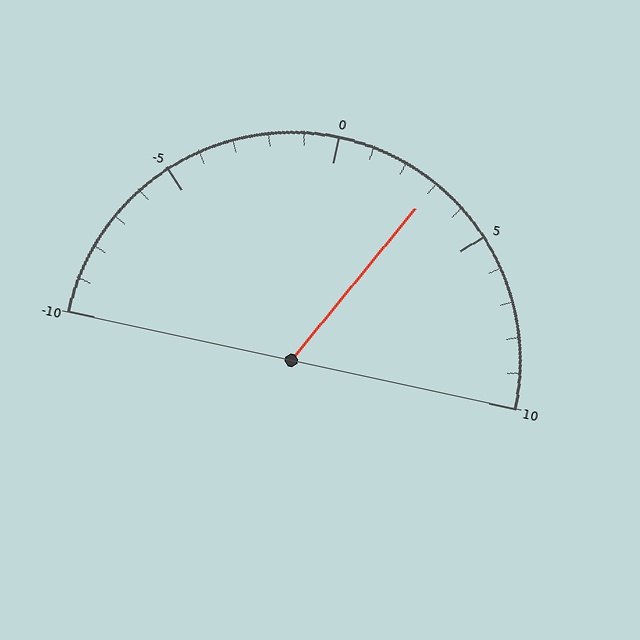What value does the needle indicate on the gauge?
The needle indicates approximately 3.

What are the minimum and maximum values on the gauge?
The gauge ranges from -10 to 10.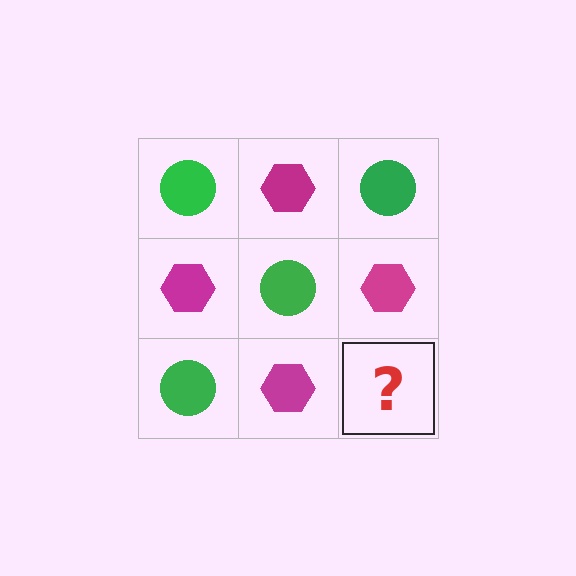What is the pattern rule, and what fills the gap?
The rule is that it alternates green circle and magenta hexagon in a checkerboard pattern. The gap should be filled with a green circle.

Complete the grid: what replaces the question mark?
The question mark should be replaced with a green circle.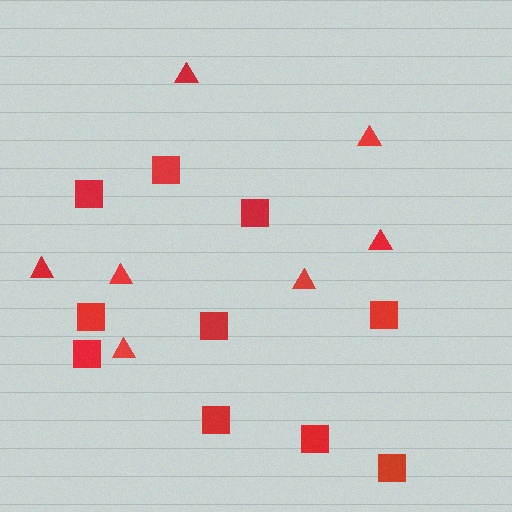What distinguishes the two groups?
There are 2 groups: one group of squares (10) and one group of triangles (7).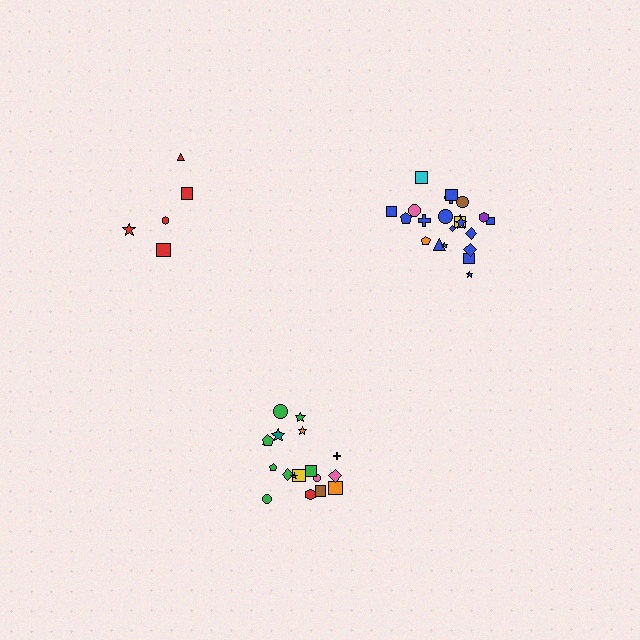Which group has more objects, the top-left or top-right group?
The top-right group.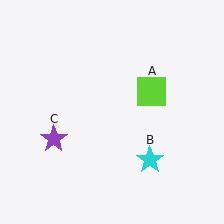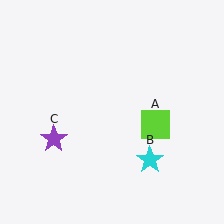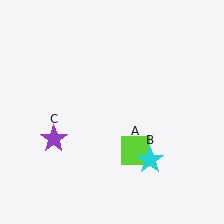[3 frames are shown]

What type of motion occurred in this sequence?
The lime square (object A) rotated clockwise around the center of the scene.